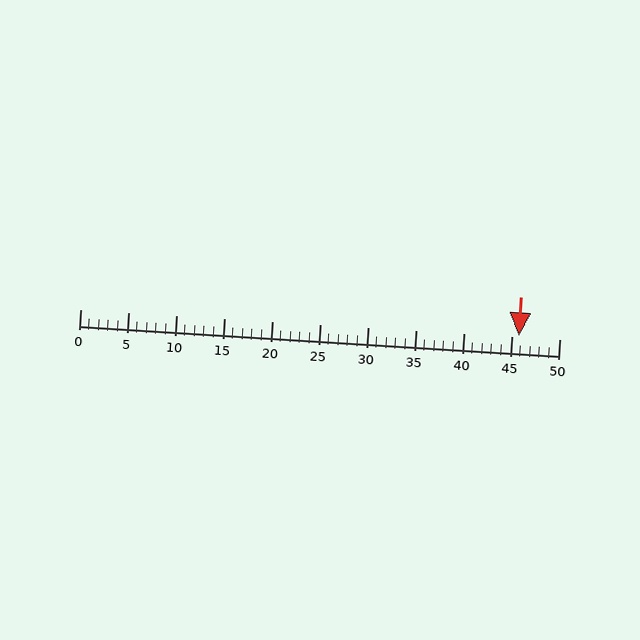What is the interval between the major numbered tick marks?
The major tick marks are spaced 5 units apart.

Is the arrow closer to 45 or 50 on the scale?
The arrow is closer to 45.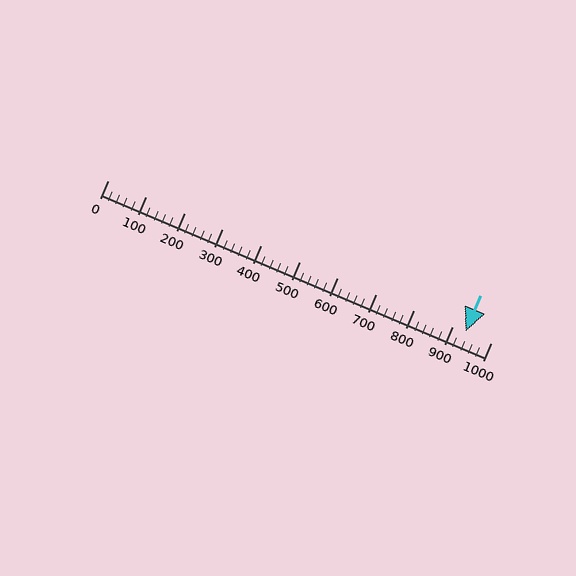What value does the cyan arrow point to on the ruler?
The cyan arrow points to approximately 935.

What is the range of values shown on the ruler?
The ruler shows values from 0 to 1000.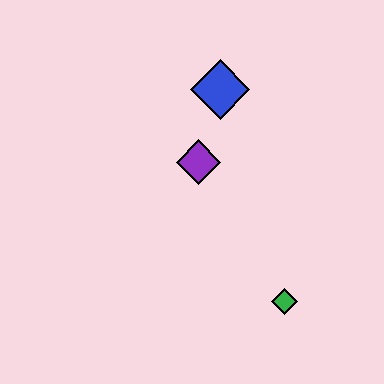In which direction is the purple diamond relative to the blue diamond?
The purple diamond is below the blue diamond.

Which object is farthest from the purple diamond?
The green diamond is farthest from the purple diamond.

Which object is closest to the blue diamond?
The purple diamond is closest to the blue diamond.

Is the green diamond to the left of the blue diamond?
No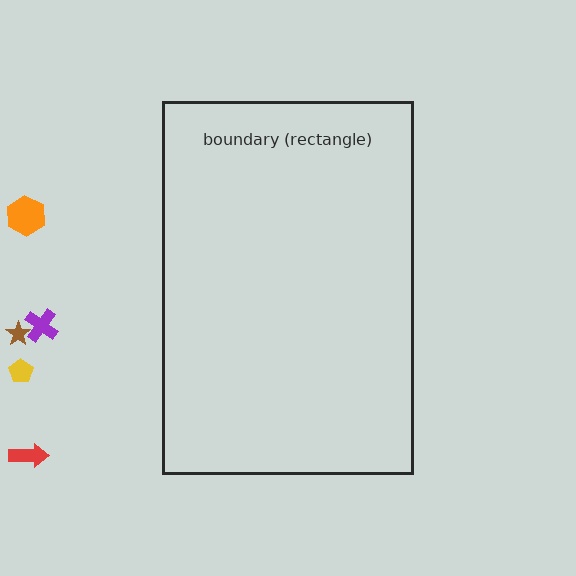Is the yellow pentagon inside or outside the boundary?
Outside.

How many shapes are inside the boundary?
0 inside, 5 outside.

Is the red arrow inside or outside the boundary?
Outside.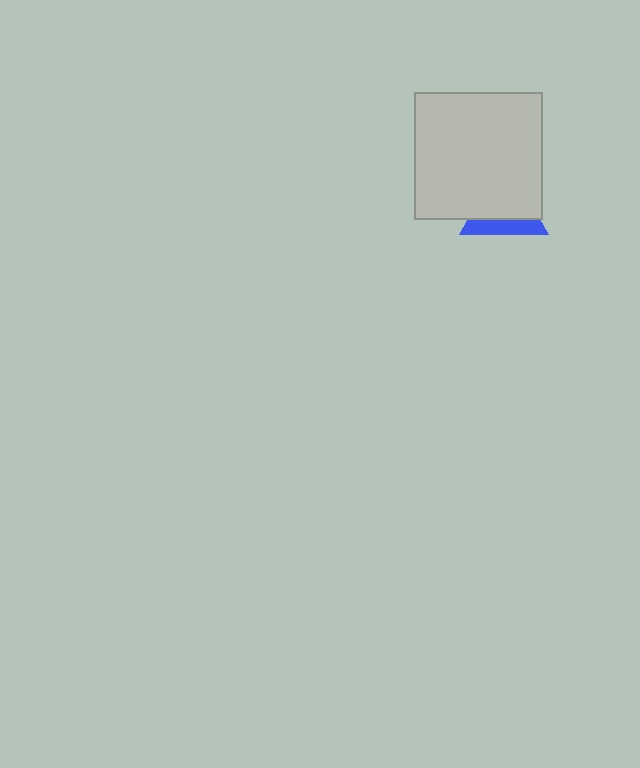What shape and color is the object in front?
The object in front is a light gray square.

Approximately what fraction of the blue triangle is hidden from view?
Roughly 64% of the blue triangle is hidden behind the light gray square.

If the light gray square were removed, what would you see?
You would see the complete blue triangle.